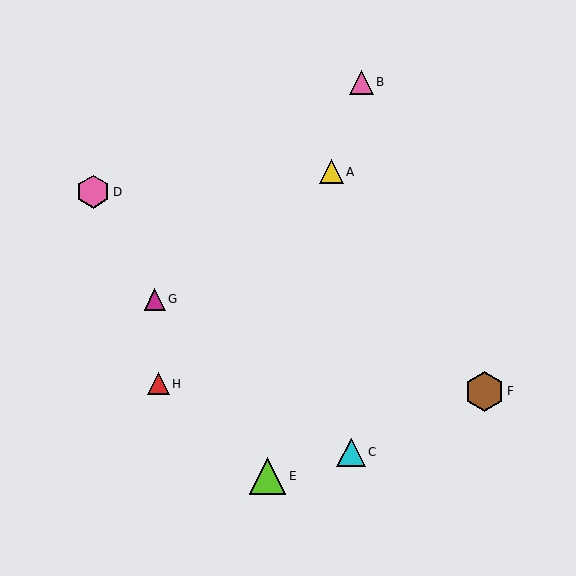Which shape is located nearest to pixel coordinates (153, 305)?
The magenta triangle (labeled G) at (155, 299) is nearest to that location.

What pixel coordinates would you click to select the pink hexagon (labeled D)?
Click at (93, 192) to select the pink hexagon D.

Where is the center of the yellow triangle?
The center of the yellow triangle is at (331, 172).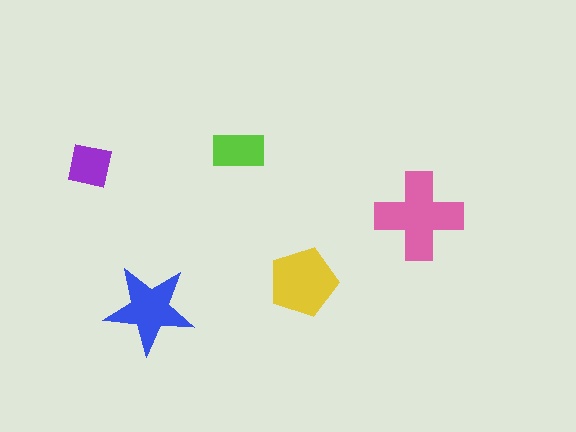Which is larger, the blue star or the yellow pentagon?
The yellow pentagon.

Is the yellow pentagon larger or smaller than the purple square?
Larger.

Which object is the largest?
The pink cross.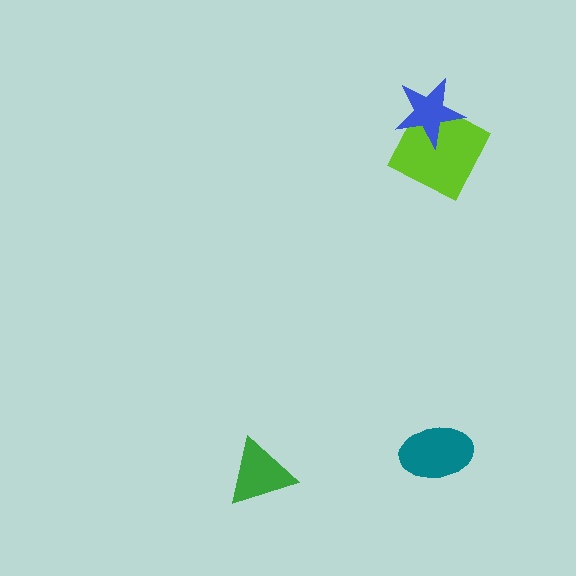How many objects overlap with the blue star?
1 object overlaps with the blue star.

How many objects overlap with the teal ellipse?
0 objects overlap with the teal ellipse.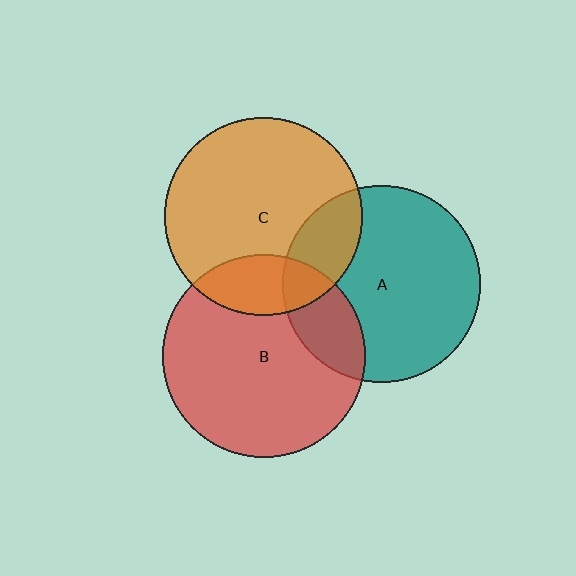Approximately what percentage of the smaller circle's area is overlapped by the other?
Approximately 20%.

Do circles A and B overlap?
Yes.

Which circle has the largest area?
Circle B (red).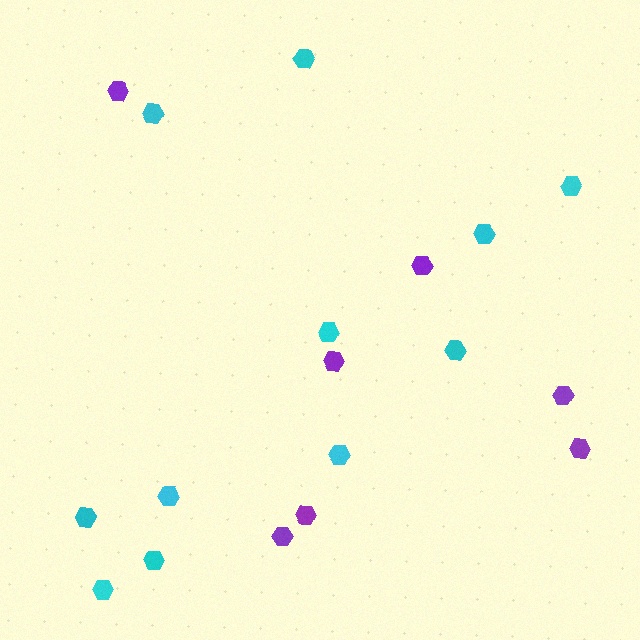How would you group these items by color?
There are 2 groups: one group of purple hexagons (7) and one group of cyan hexagons (11).